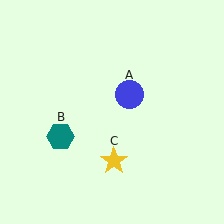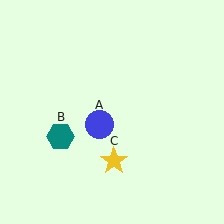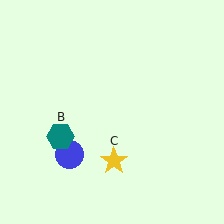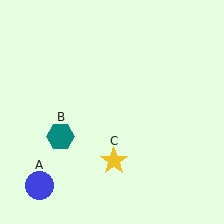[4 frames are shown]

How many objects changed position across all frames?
1 object changed position: blue circle (object A).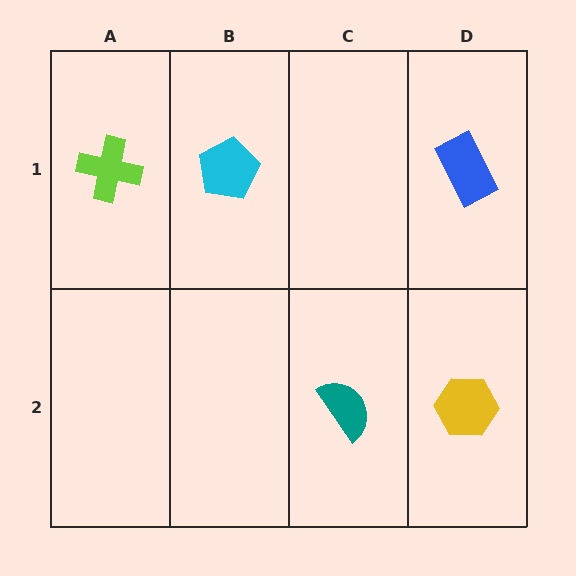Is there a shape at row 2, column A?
No, that cell is empty.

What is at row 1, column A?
A lime cross.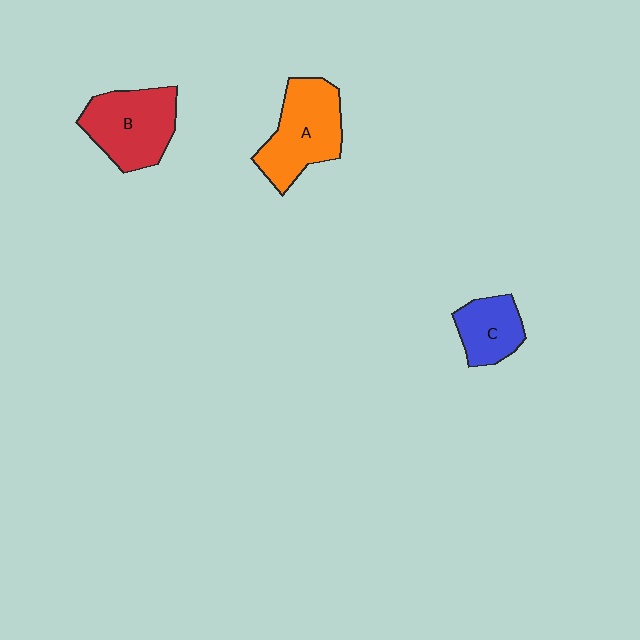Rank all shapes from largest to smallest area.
From largest to smallest: A (orange), B (red), C (blue).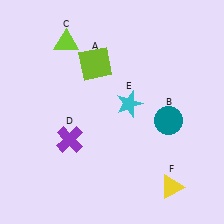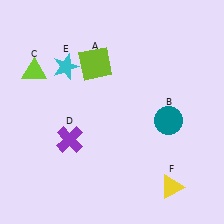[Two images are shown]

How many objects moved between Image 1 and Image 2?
2 objects moved between the two images.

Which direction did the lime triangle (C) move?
The lime triangle (C) moved left.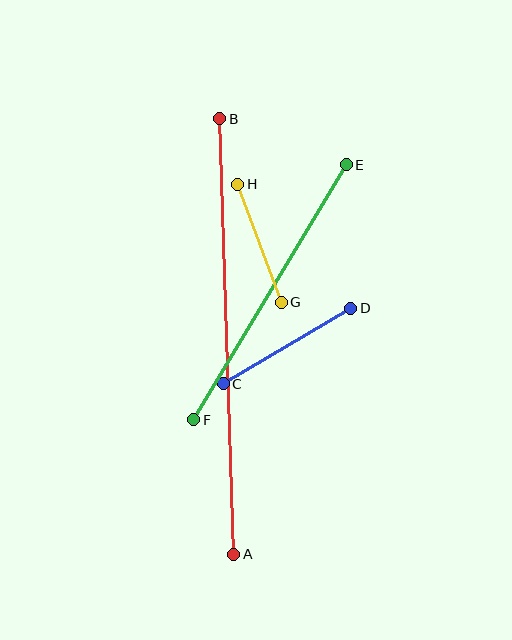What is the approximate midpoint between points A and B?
The midpoint is at approximately (227, 337) pixels.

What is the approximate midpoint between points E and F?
The midpoint is at approximately (270, 292) pixels.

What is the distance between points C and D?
The distance is approximately 148 pixels.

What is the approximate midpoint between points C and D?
The midpoint is at approximately (287, 346) pixels.